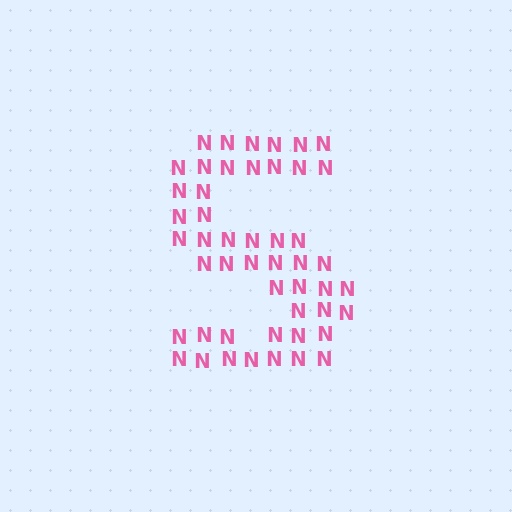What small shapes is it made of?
It is made of small letter N's.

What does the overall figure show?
The overall figure shows the letter S.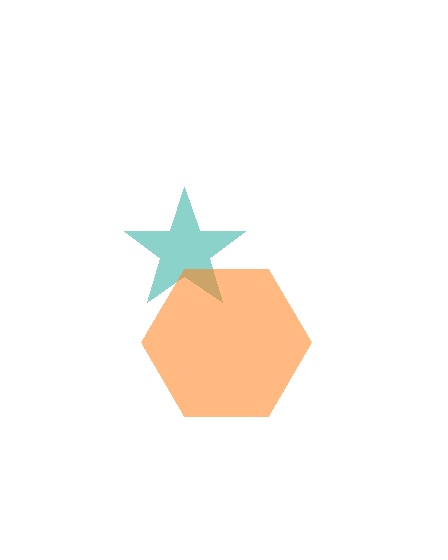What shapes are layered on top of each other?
The layered shapes are: a teal star, an orange hexagon.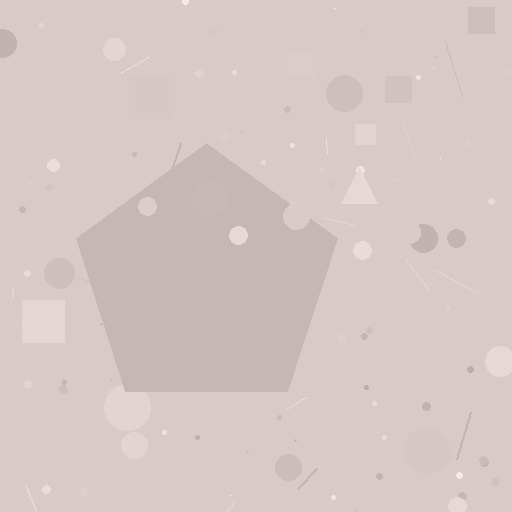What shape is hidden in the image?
A pentagon is hidden in the image.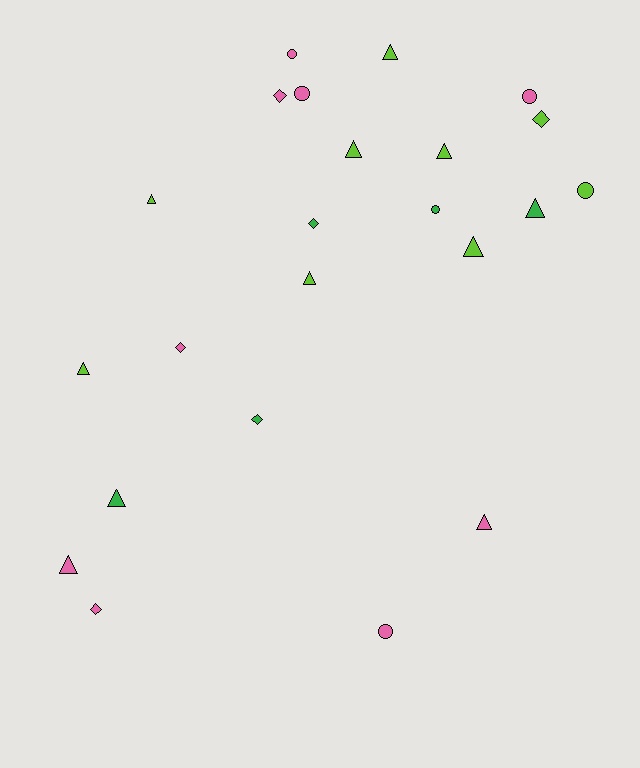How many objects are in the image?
There are 23 objects.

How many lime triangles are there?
There are 7 lime triangles.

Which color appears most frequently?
Lime, with 9 objects.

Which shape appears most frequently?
Triangle, with 11 objects.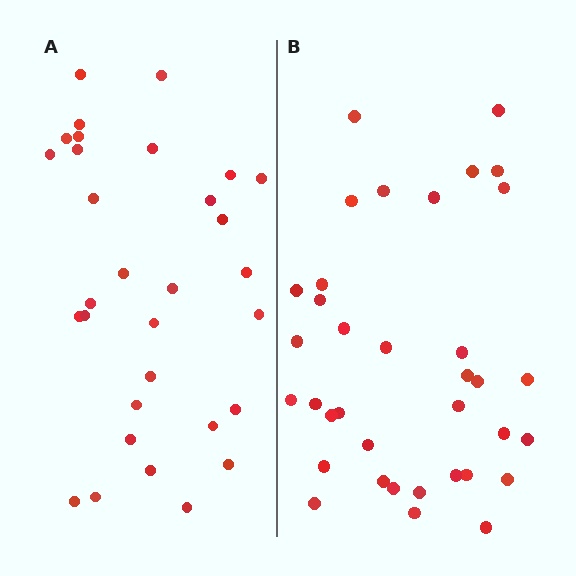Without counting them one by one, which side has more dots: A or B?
Region B (the right region) has more dots.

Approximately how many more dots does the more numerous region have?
Region B has about 5 more dots than region A.